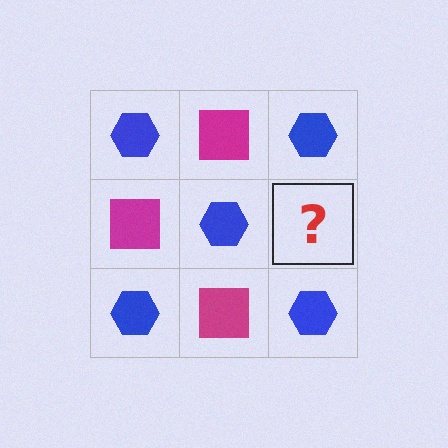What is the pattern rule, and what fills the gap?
The rule is that it alternates blue hexagon and magenta square in a checkerboard pattern. The gap should be filled with a magenta square.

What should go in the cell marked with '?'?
The missing cell should contain a magenta square.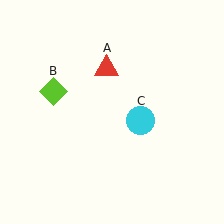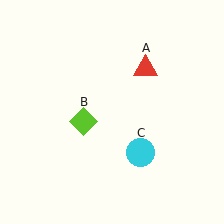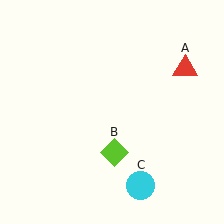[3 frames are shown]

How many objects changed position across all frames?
3 objects changed position: red triangle (object A), lime diamond (object B), cyan circle (object C).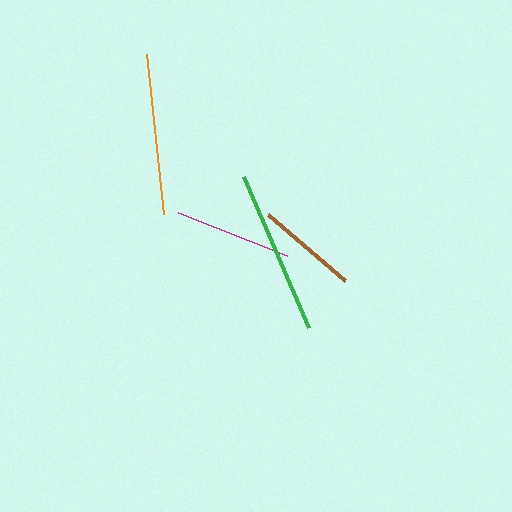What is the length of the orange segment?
The orange segment is approximately 162 pixels long.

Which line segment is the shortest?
The brown line is the shortest at approximately 101 pixels.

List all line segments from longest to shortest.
From longest to shortest: green, orange, magenta, brown.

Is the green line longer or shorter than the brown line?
The green line is longer than the brown line.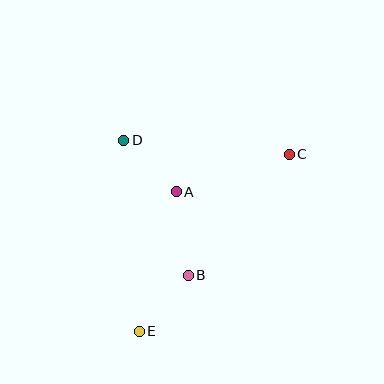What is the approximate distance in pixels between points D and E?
The distance between D and E is approximately 192 pixels.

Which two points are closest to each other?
Points A and D are closest to each other.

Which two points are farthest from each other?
Points C and E are farthest from each other.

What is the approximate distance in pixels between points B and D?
The distance between B and D is approximately 150 pixels.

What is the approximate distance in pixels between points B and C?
The distance between B and C is approximately 157 pixels.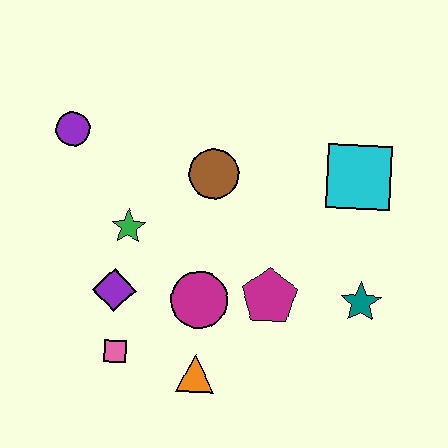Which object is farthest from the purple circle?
The teal star is farthest from the purple circle.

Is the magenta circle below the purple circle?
Yes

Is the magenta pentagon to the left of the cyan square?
Yes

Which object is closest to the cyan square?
The teal star is closest to the cyan square.